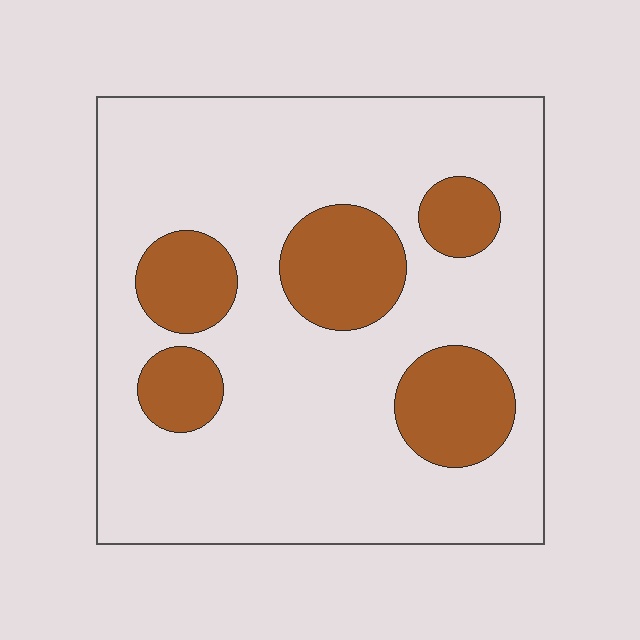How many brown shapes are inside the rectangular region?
5.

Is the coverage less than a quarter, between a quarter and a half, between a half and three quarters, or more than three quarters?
Less than a quarter.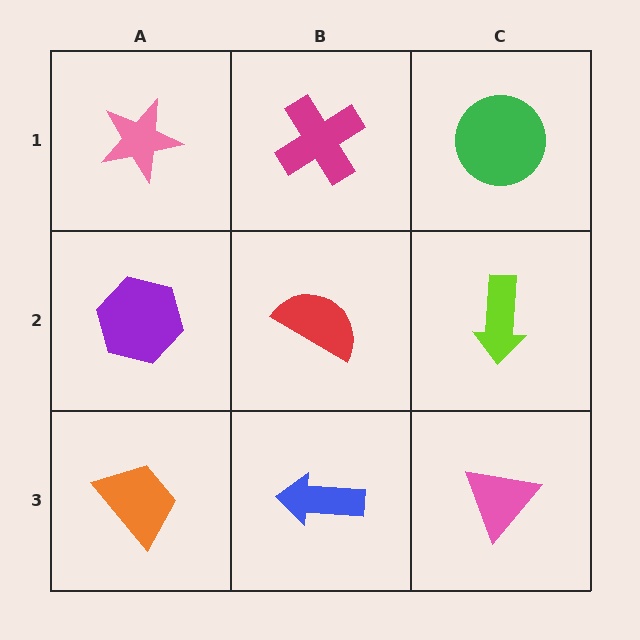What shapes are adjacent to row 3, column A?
A purple hexagon (row 2, column A), a blue arrow (row 3, column B).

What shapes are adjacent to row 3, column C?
A lime arrow (row 2, column C), a blue arrow (row 3, column B).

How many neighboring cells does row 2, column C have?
3.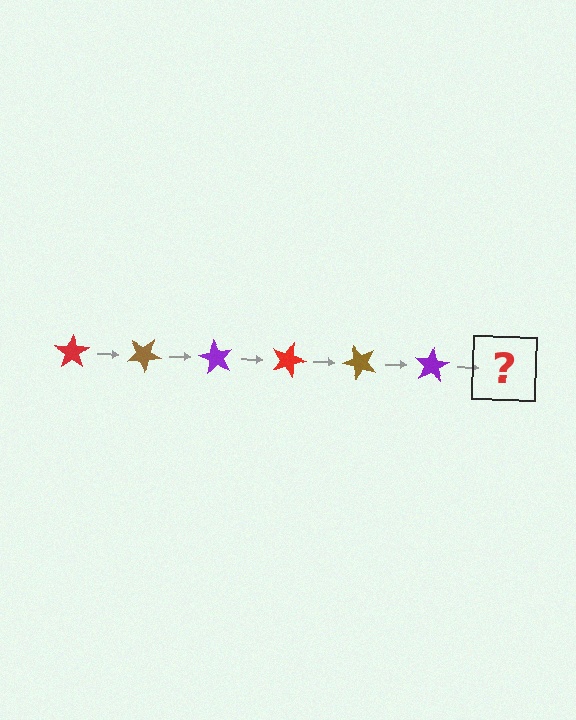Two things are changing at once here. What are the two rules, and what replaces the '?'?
The two rules are that it rotates 30 degrees each step and the color cycles through red, brown, and purple. The '?' should be a red star, rotated 180 degrees from the start.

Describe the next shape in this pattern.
It should be a red star, rotated 180 degrees from the start.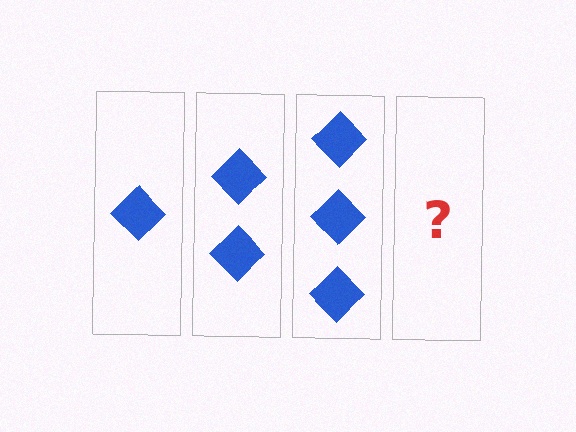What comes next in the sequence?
The next element should be 4 diamonds.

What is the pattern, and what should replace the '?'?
The pattern is that each step adds one more diamond. The '?' should be 4 diamonds.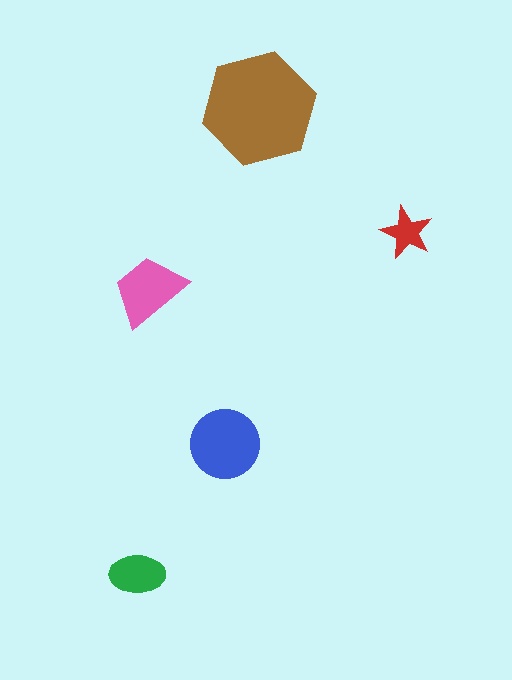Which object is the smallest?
The red star.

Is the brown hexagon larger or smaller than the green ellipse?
Larger.